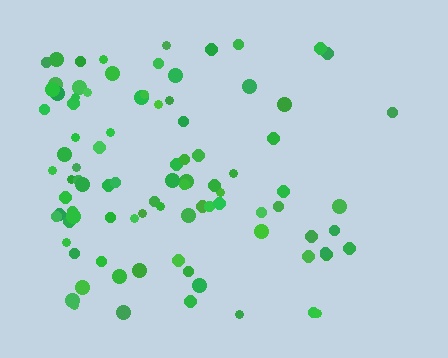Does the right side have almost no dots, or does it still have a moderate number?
Still a moderate number, just noticeably fewer than the left.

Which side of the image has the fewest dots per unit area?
The right.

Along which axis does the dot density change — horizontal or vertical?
Horizontal.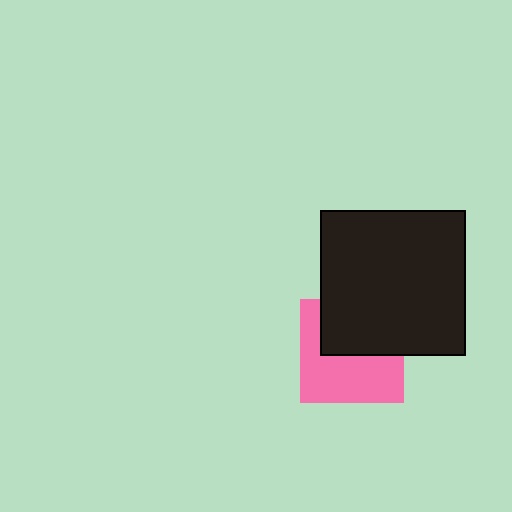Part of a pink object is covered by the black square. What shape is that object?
It is a square.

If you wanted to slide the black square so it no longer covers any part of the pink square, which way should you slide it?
Slide it up — that is the most direct way to separate the two shapes.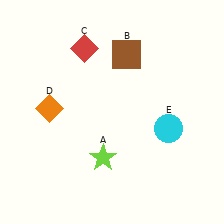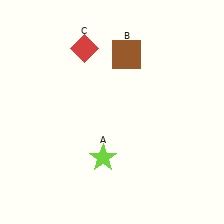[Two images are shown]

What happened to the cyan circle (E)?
The cyan circle (E) was removed in Image 2. It was in the bottom-right area of Image 1.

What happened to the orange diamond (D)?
The orange diamond (D) was removed in Image 2. It was in the top-left area of Image 1.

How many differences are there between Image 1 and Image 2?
There are 2 differences between the two images.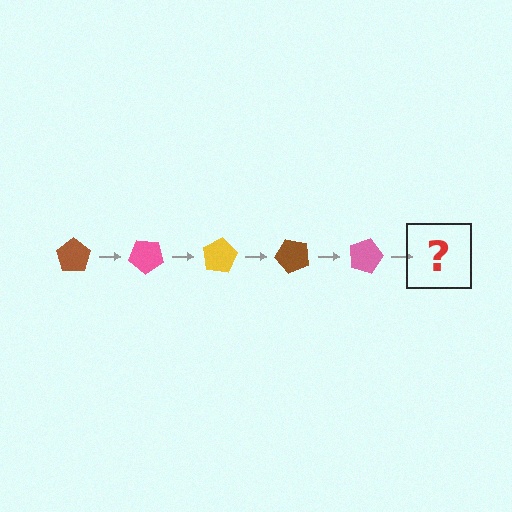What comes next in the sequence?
The next element should be a yellow pentagon, rotated 200 degrees from the start.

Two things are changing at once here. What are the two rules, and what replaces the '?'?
The two rules are that it rotates 40 degrees each step and the color cycles through brown, pink, and yellow. The '?' should be a yellow pentagon, rotated 200 degrees from the start.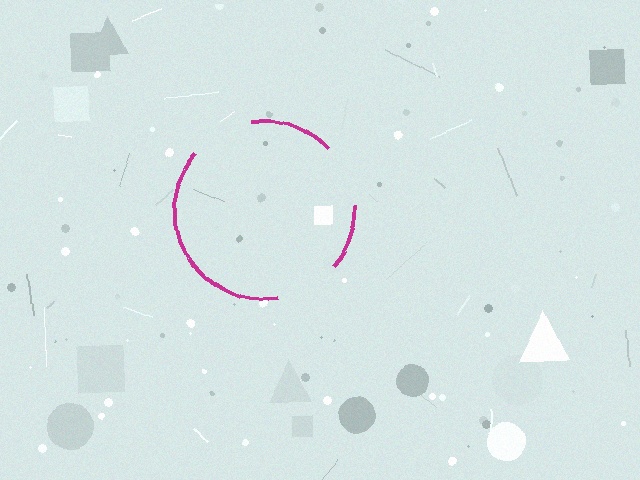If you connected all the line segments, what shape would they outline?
They would outline a circle.